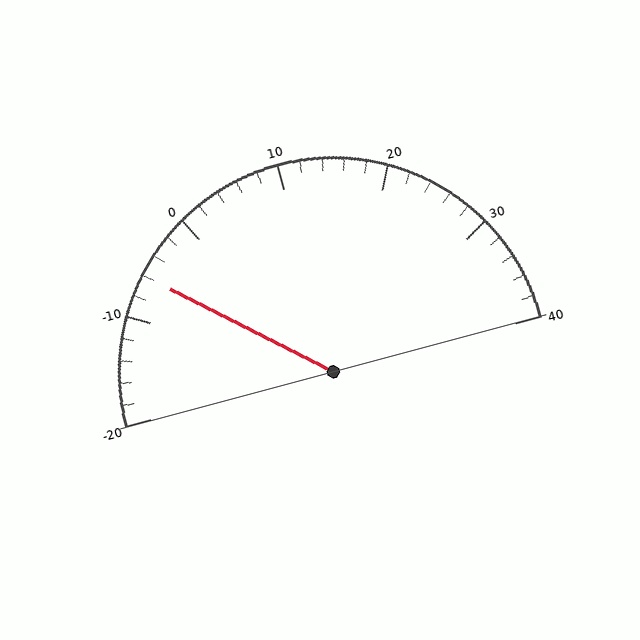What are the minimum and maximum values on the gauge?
The gauge ranges from -20 to 40.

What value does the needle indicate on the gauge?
The needle indicates approximately -6.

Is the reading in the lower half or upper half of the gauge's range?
The reading is in the lower half of the range (-20 to 40).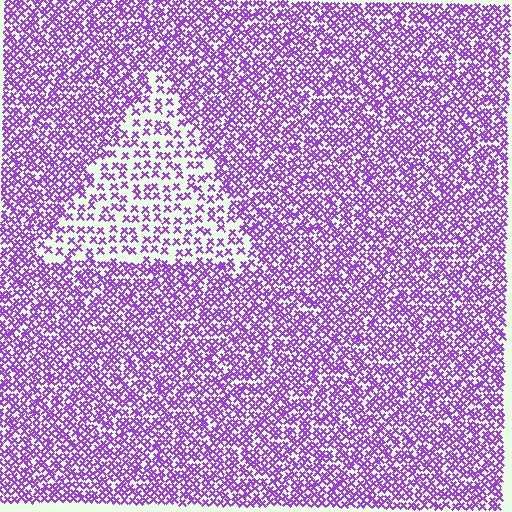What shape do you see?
I see a triangle.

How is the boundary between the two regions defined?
The boundary is defined by a change in element density (approximately 2.1x ratio). All elements are the same color, size, and shape.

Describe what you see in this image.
The image contains small purple elements arranged at two different densities. A triangle-shaped region is visible where the elements are less densely packed than the surrounding area.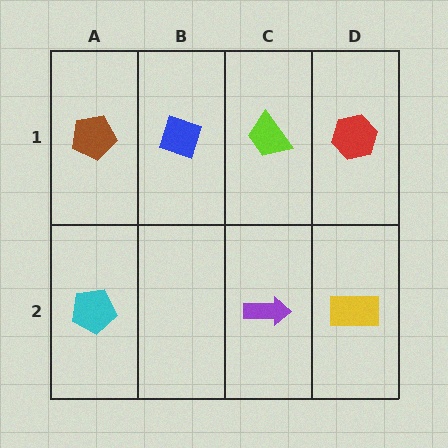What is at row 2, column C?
A purple arrow.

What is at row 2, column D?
A yellow rectangle.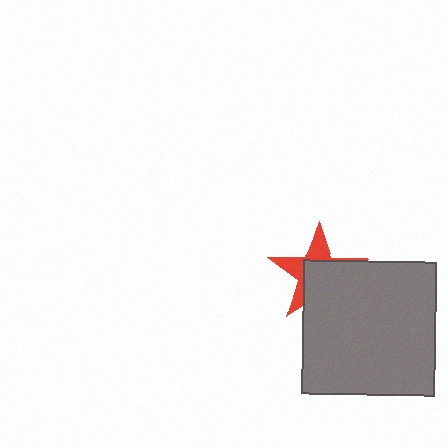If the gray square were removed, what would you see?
You would see the complete red star.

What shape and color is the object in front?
The object in front is a gray square.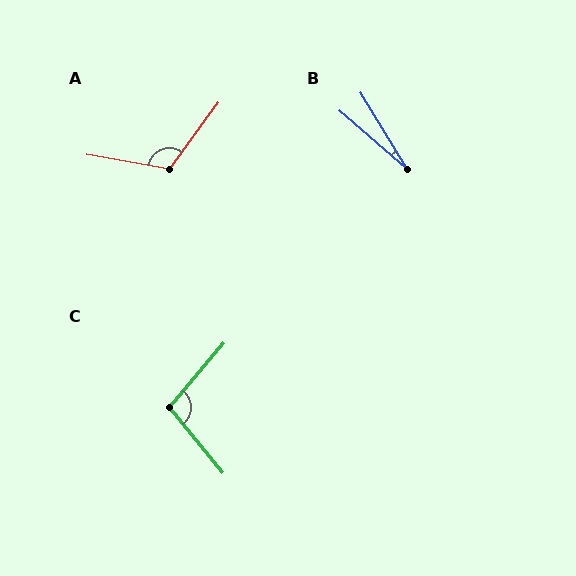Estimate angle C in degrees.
Approximately 101 degrees.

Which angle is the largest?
A, at approximately 116 degrees.